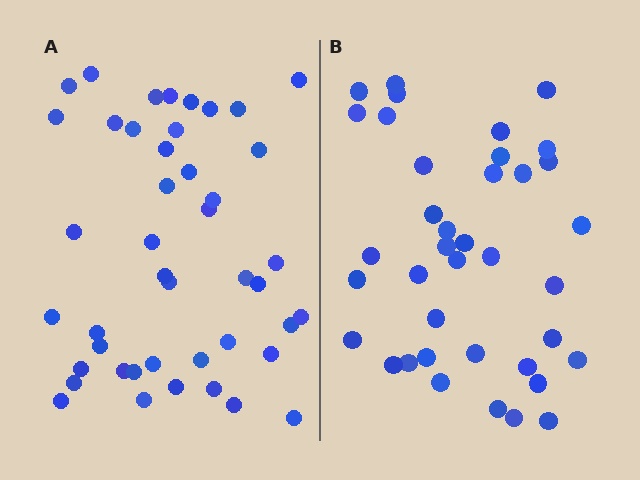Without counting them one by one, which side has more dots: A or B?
Region A (the left region) has more dots.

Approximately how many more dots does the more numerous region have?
Region A has about 6 more dots than region B.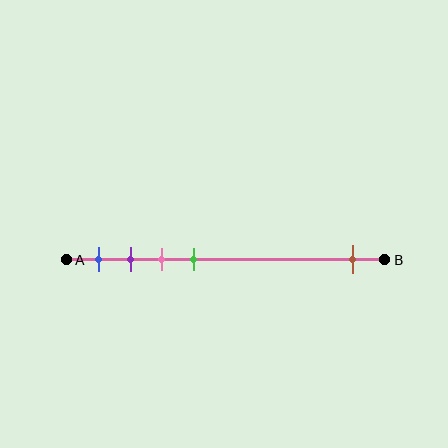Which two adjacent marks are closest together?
The purple and pink marks are the closest adjacent pair.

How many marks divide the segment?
There are 5 marks dividing the segment.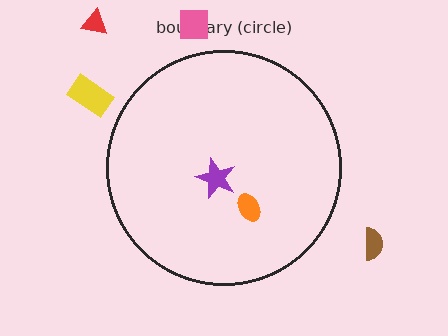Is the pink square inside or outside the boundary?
Outside.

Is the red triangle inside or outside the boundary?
Outside.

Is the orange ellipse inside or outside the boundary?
Inside.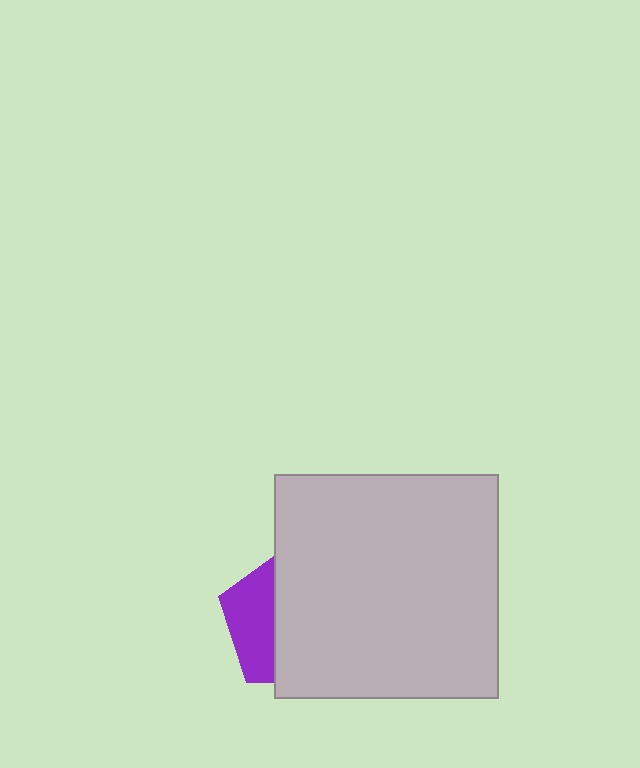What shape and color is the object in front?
The object in front is a light gray square.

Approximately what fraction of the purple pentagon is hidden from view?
Roughly 67% of the purple pentagon is hidden behind the light gray square.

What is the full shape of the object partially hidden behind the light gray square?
The partially hidden object is a purple pentagon.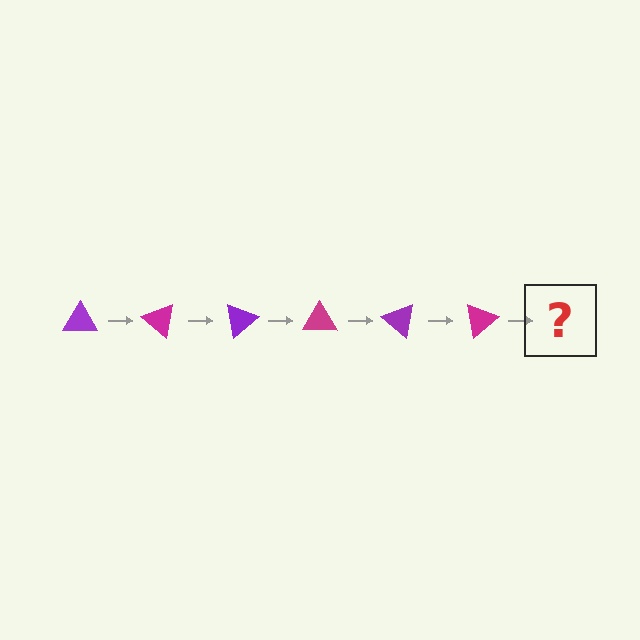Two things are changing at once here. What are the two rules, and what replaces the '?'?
The two rules are that it rotates 40 degrees each step and the color cycles through purple and magenta. The '?' should be a purple triangle, rotated 240 degrees from the start.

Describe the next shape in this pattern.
It should be a purple triangle, rotated 240 degrees from the start.